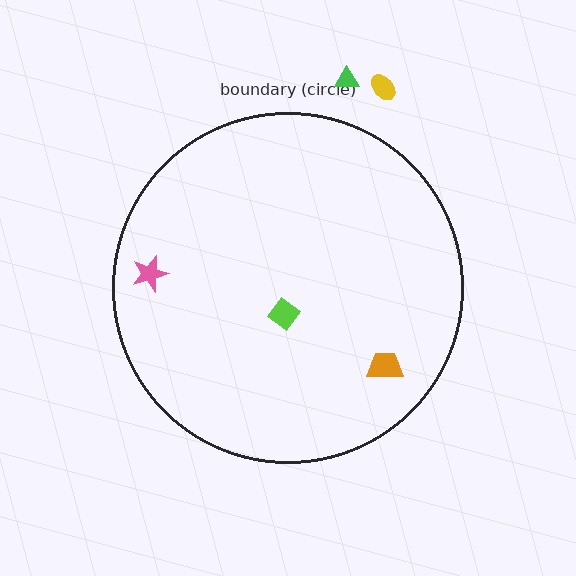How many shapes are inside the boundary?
3 inside, 2 outside.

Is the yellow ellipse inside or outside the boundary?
Outside.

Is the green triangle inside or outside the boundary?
Outside.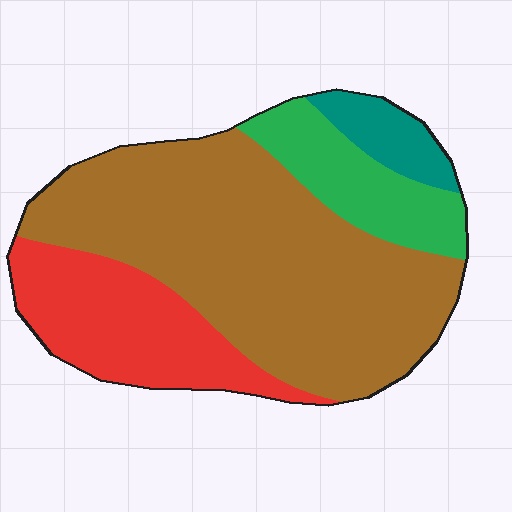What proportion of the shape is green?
Green takes up less than a sixth of the shape.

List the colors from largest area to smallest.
From largest to smallest: brown, red, green, teal.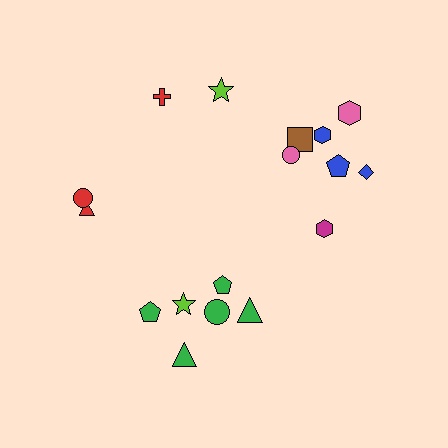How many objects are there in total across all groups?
There are 17 objects.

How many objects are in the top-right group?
There are 8 objects.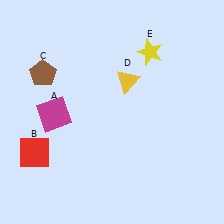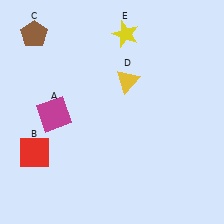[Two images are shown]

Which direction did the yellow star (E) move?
The yellow star (E) moved left.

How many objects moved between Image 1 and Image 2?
2 objects moved between the two images.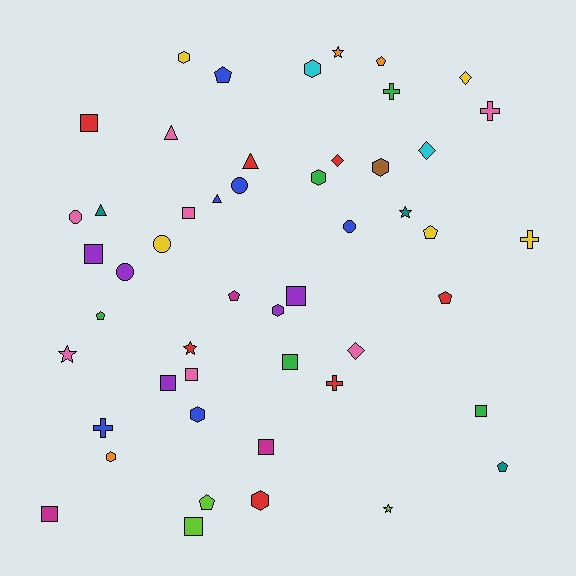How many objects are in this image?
There are 50 objects.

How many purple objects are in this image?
There are 5 purple objects.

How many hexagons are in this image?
There are 8 hexagons.